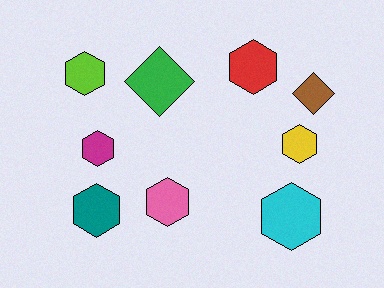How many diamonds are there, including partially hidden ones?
There are 2 diamonds.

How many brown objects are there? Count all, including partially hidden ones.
There is 1 brown object.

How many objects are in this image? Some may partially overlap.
There are 9 objects.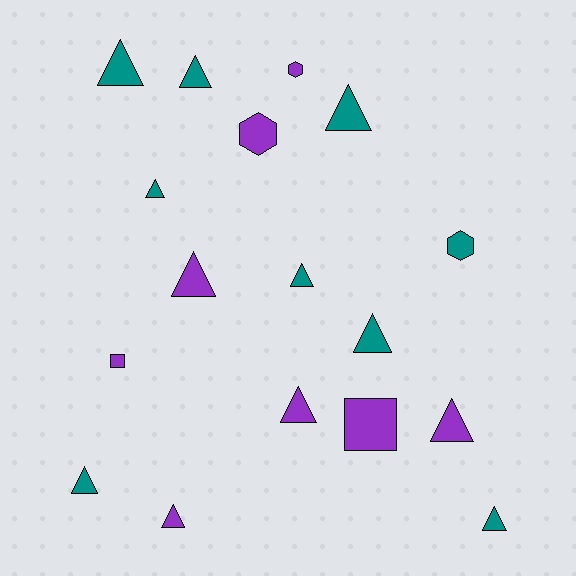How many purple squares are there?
There are 2 purple squares.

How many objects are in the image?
There are 17 objects.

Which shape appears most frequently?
Triangle, with 12 objects.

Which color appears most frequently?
Teal, with 9 objects.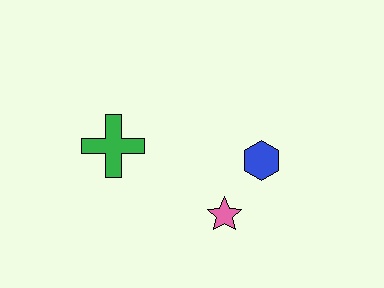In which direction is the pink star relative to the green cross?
The pink star is to the right of the green cross.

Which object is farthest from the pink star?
The green cross is farthest from the pink star.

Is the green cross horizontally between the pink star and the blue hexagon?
No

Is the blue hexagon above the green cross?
No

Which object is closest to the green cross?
The pink star is closest to the green cross.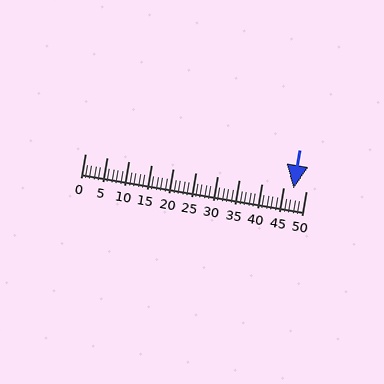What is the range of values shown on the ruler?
The ruler shows values from 0 to 50.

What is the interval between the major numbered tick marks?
The major tick marks are spaced 5 units apart.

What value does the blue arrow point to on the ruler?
The blue arrow points to approximately 47.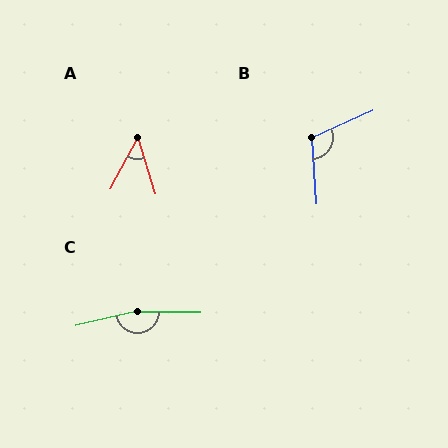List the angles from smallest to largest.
A (45°), B (111°), C (166°).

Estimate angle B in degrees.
Approximately 111 degrees.